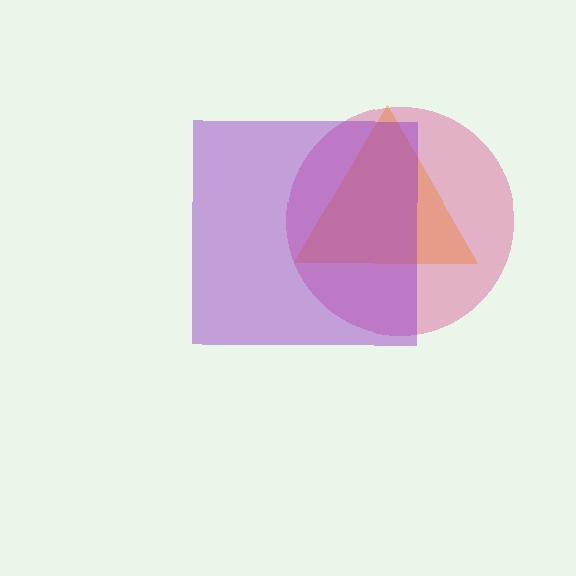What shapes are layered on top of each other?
The layered shapes are: a yellow triangle, a pink circle, a purple square.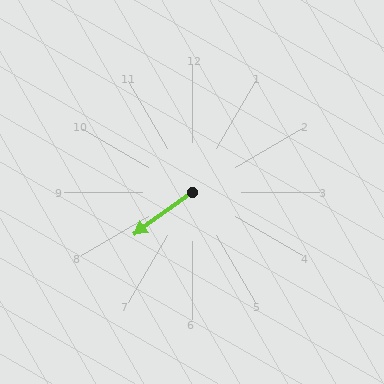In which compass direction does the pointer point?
Southwest.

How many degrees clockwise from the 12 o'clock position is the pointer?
Approximately 234 degrees.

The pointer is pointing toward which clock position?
Roughly 8 o'clock.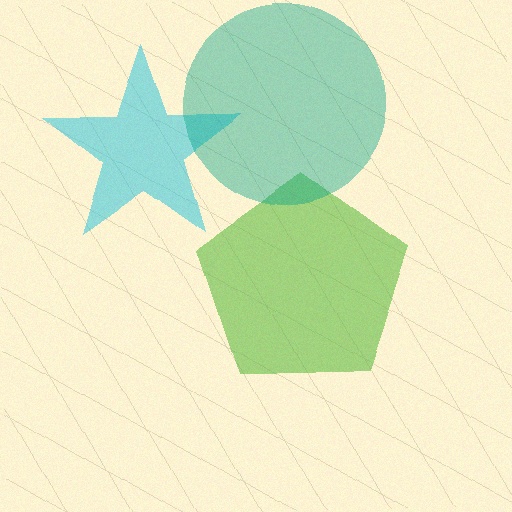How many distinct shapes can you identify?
There are 3 distinct shapes: a lime pentagon, a cyan star, a teal circle.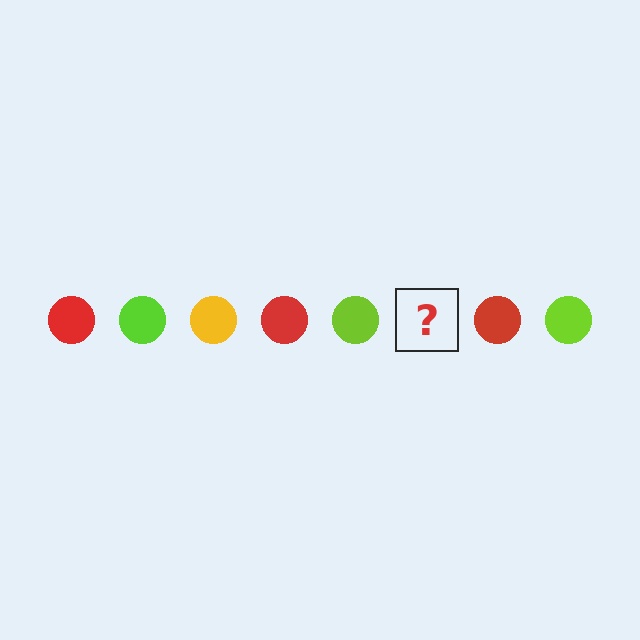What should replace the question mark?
The question mark should be replaced with a yellow circle.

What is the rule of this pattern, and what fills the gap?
The rule is that the pattern cycles through red, lime, yellow circles. The gap should be filled with a yellow circle.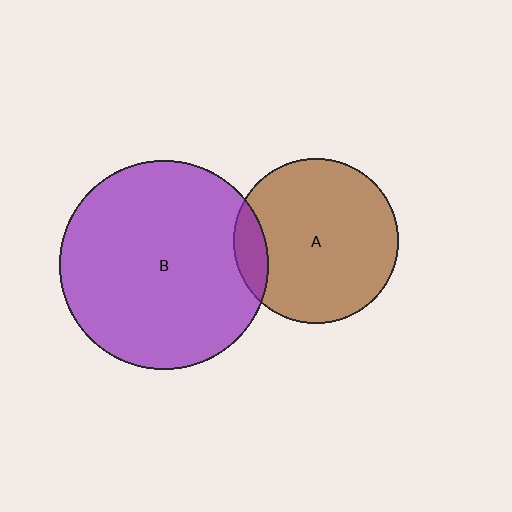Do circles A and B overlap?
Yes.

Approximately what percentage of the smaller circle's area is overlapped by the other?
Approximately 10%.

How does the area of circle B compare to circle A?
Approximately 1.6 times.